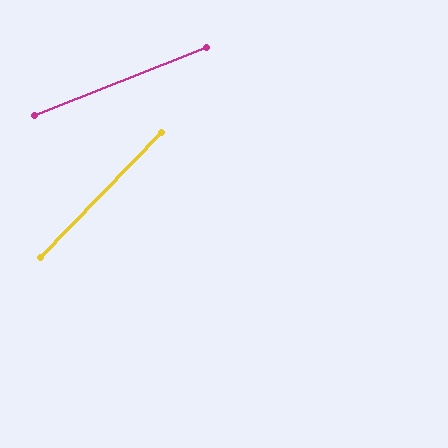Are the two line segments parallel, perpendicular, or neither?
Neither parallel nor perpendicular — they differ by about 24°.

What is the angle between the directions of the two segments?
Approximately 24 degrees.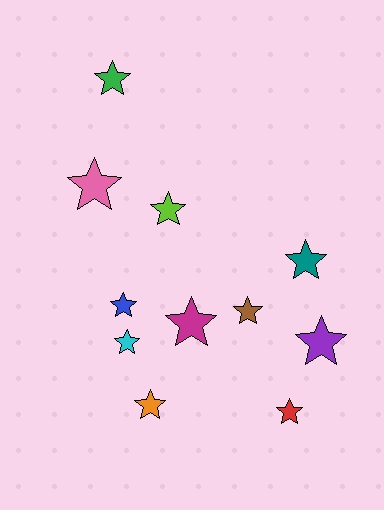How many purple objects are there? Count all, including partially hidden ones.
There is 1 purple object.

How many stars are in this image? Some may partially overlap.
There are 11 stars.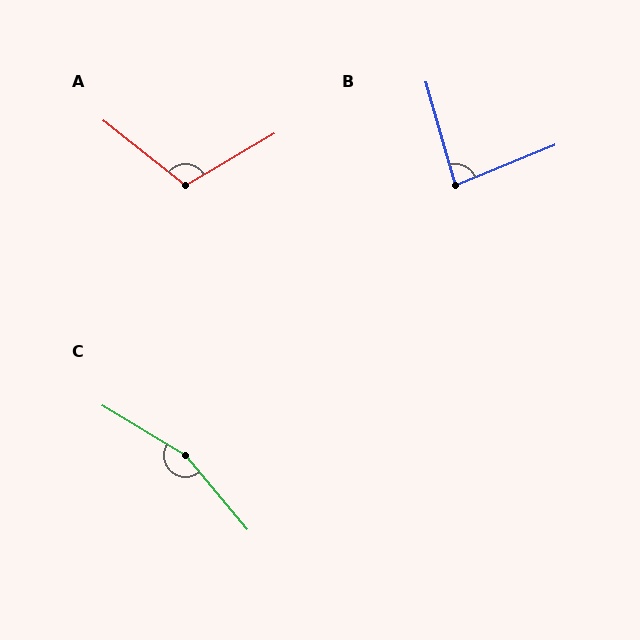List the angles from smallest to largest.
B (84°), A (111°), C (161°).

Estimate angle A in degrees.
Approximately 111 degrees.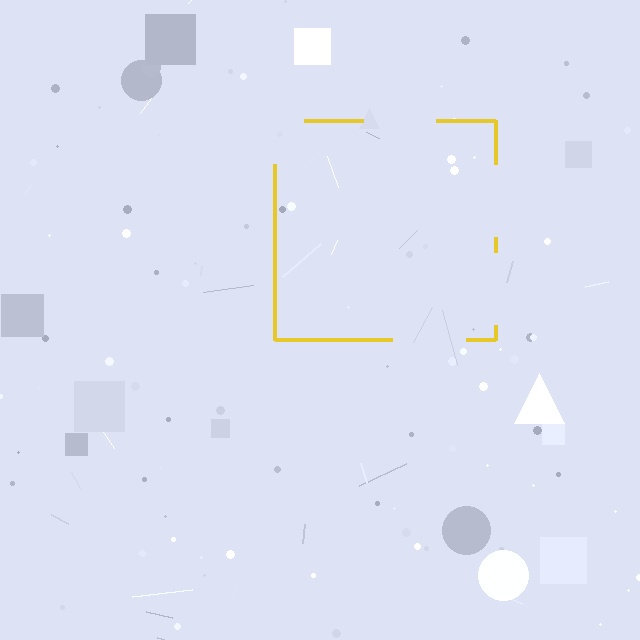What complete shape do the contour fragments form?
The contour fragments form a square.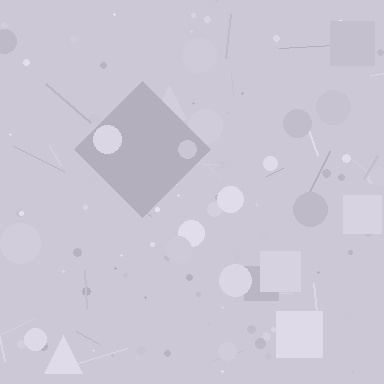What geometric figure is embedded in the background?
A diamond is embedded in the background.